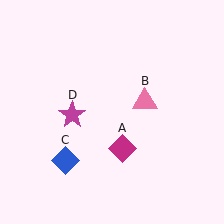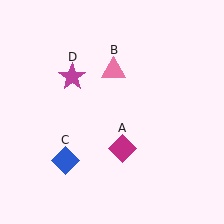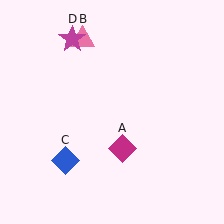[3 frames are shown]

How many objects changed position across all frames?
2 objects changed position: pink triangle (object B), magenta star (object D).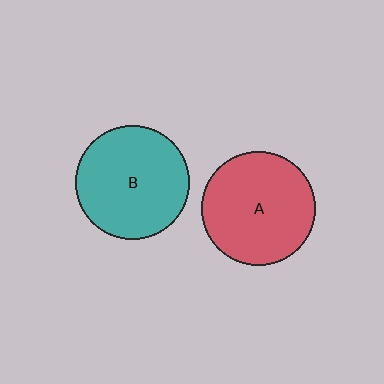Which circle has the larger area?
Circle B (teal).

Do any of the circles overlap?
No, none of the circles overlap.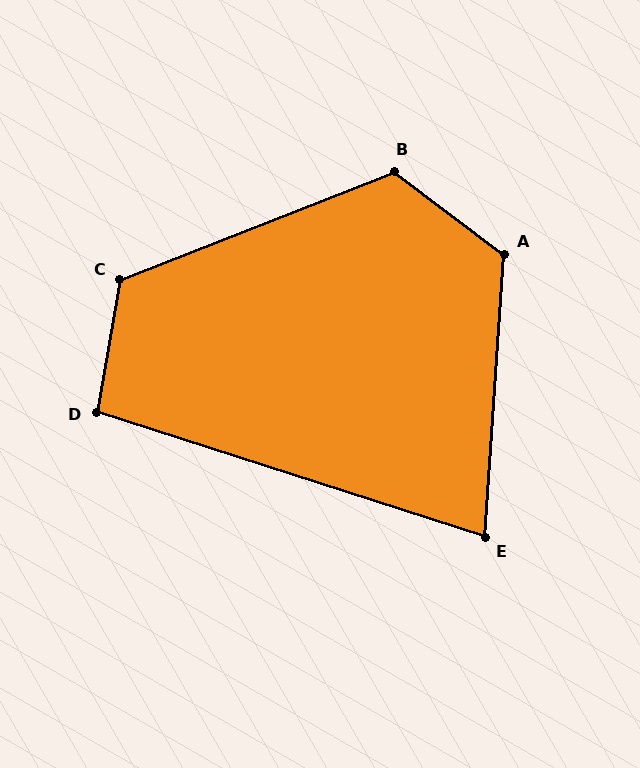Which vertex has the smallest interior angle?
E, at approximately 76 degrees.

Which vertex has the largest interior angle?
A, at approximately 123 degrees.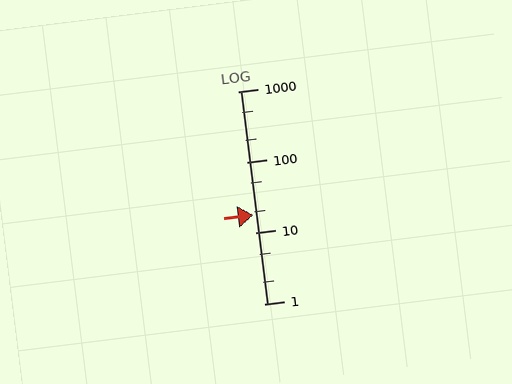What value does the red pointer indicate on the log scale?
The pointer indicates approximately 18.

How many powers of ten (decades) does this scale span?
The scale spans 3 decades, from 1 to 1000.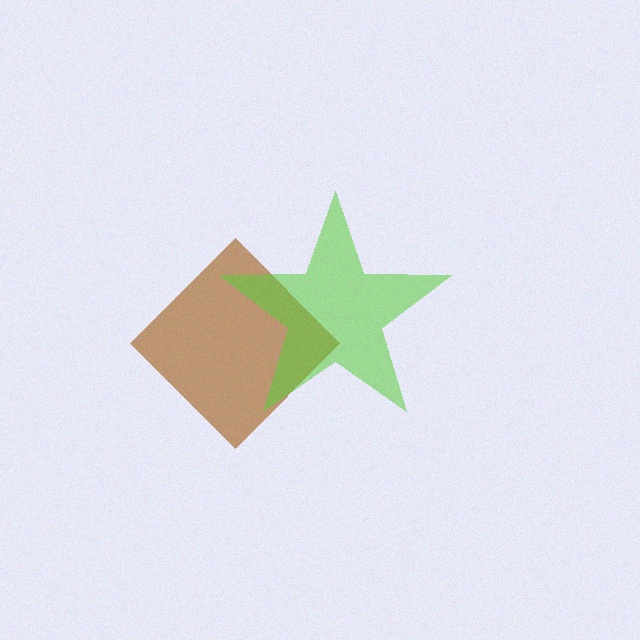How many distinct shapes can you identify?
There are 2 distinct shapes: a brown diamond, a lime star.